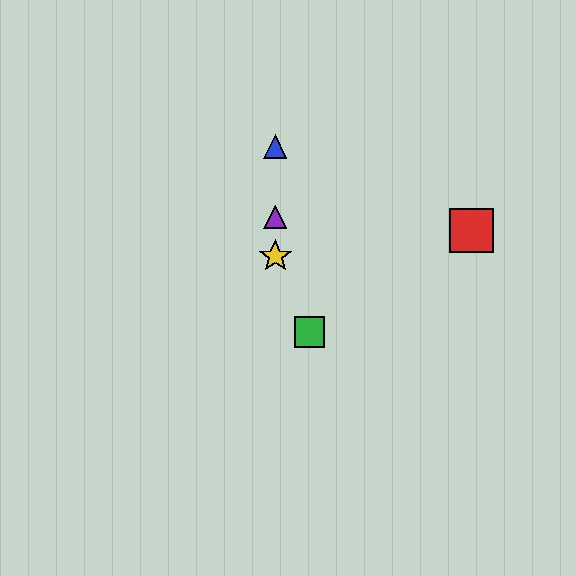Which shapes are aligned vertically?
The blue triangle, the yellow star, the purple triangle are aligned vertically.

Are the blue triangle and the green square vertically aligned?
No, the blue triangle is at x≈275 and the green square is at x≈309.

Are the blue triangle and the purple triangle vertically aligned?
Yes, both are at x≈275.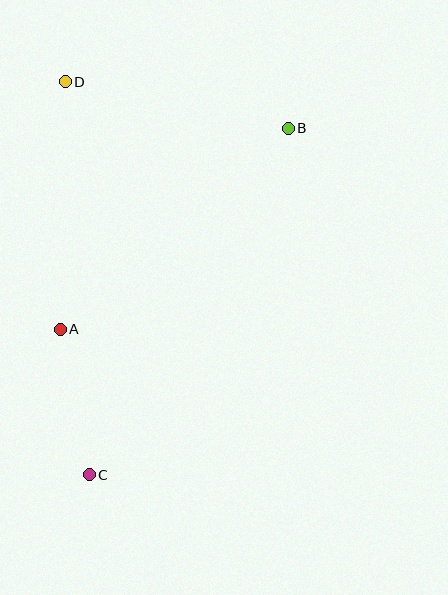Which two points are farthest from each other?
Points B and C are farthest from each other.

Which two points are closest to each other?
Points A and C are closest to each other.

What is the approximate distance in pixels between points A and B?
The distance between A and B is approximately 304 pixels.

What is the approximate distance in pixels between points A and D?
The distance between A and D is approximately 248 pixels.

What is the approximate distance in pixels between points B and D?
The distance between B and D is approximately 228 pixels.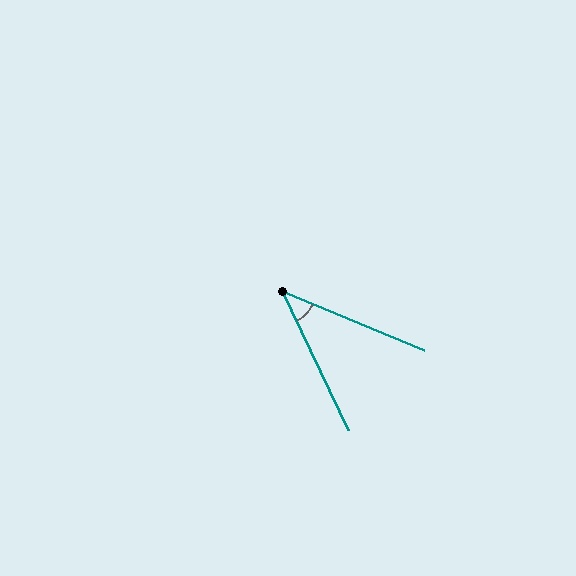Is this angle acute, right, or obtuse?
It is acute.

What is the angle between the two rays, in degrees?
Approximately 42 degrees.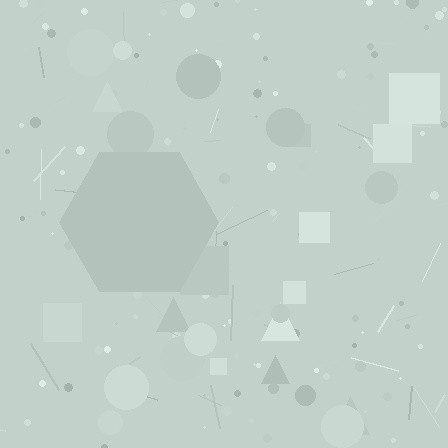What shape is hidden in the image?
A hexagon is hidden in the image.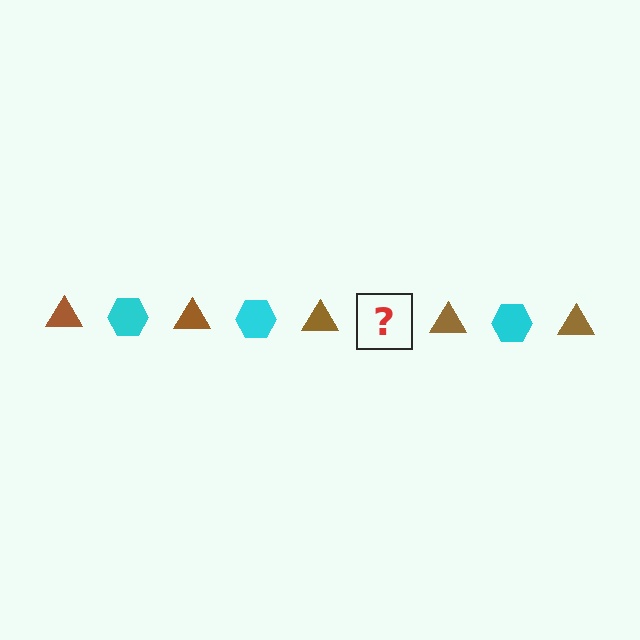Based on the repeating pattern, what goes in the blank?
The blank should be a cyan hexagon.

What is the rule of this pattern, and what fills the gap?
The rule is that the pattern alternates between brown triangle and cyan hexagon. The gap should be filled with a cyan hexagon.